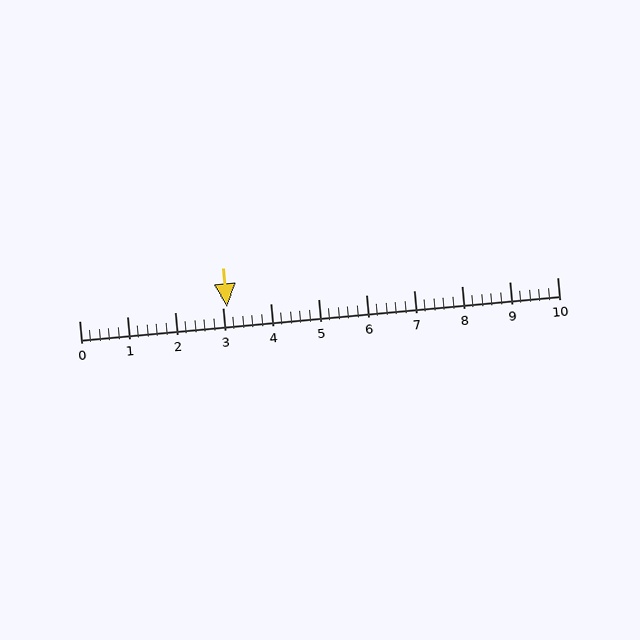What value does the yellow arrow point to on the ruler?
The yellow arrow points to approximately 3.1.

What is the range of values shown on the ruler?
The ruler shows values from 0 to 10.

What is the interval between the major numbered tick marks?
The major tick marks are spaced 1 units apart.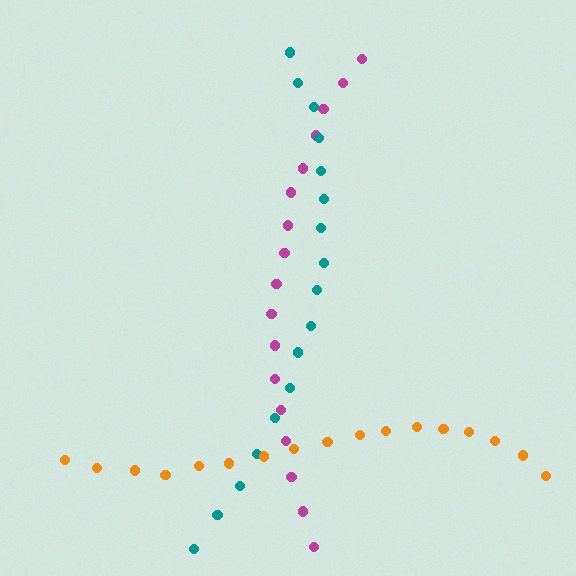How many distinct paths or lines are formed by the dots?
There are 3 distinct paths.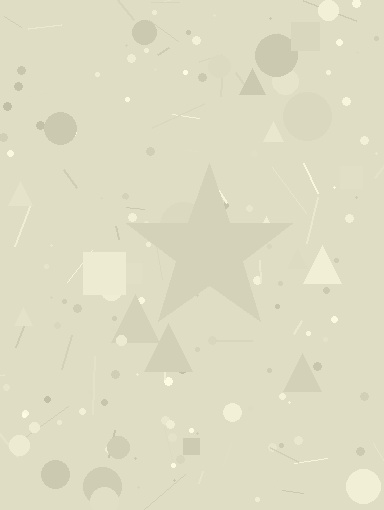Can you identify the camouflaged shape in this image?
The camouflaged shape is a star.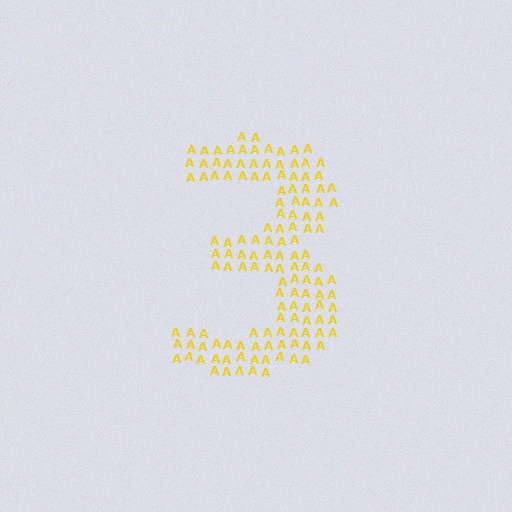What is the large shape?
The large shape is the digit 3.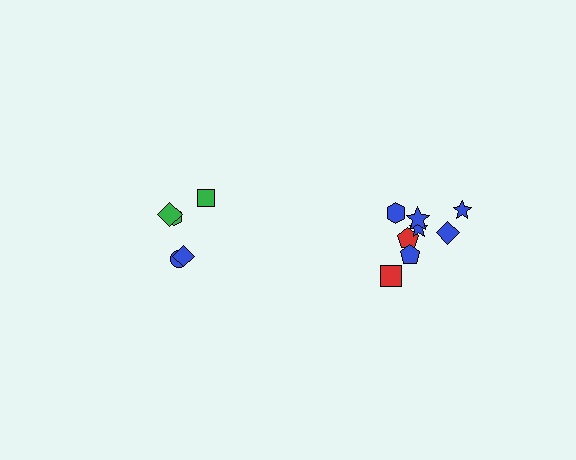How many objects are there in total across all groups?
There are 13 objects.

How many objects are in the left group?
There are 5 objects.